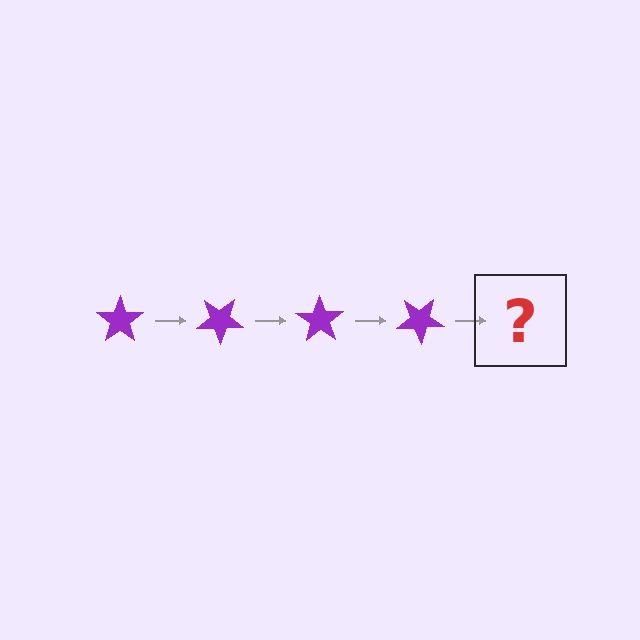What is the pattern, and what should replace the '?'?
The pattern is that the star rotates 35 degrees each step. The '?' should be a purple star rotated 140 degrees.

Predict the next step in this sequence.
The next step is a purple star rotated 140 degrees.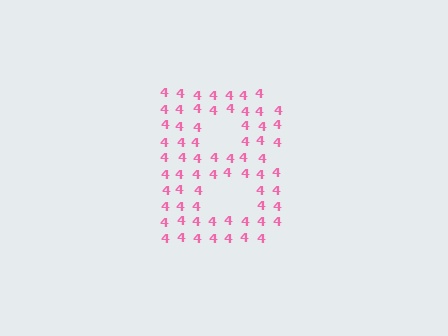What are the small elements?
The small elements are digit 4's.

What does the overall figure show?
The overall figure shows the letter B.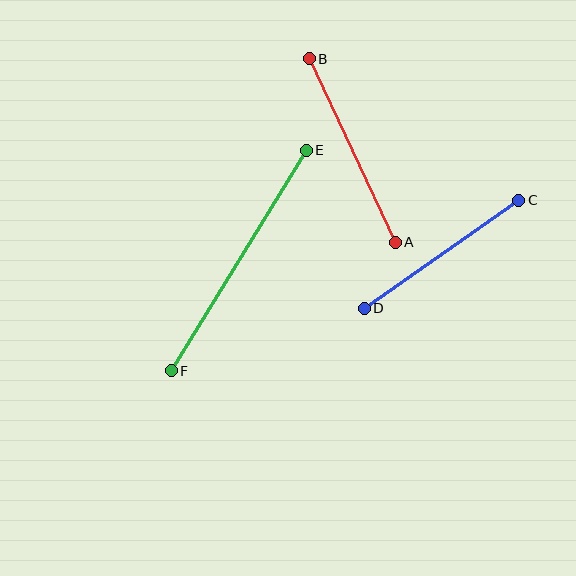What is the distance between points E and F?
The distance is approximately 258 pixels.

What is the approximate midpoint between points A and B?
The midpoint is at approximately (352, 151) pixels.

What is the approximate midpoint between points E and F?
The midpoint is at approximately (239, 260) pixels.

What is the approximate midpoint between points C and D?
The midpoint is at approximately (441, 254) pixels.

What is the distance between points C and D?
The distance is approximately 188 pixels.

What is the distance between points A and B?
The distance is approximately 203 pixels.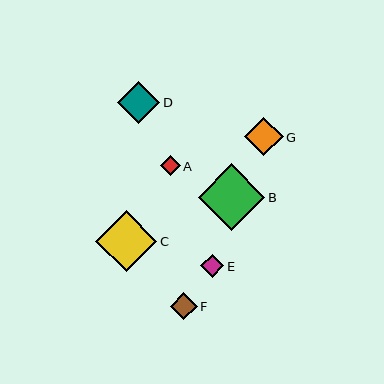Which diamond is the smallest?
Diamond A is the smallest with a size of approximately 20 pixels.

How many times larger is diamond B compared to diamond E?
Diamond B is approximately 2.9 times the size of diamond E.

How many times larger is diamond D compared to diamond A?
Diamond D is approximately 2.1 times the size of diamond A.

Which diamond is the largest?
Diamond B is the largest with a size of approximately 66 pixels.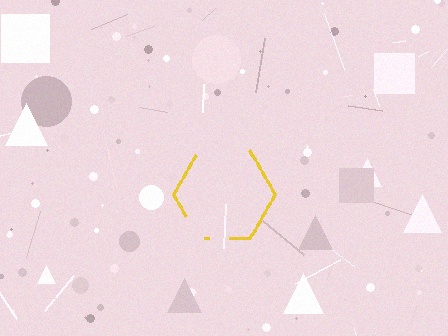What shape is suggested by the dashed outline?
The dashed outline suggests a hexagon.